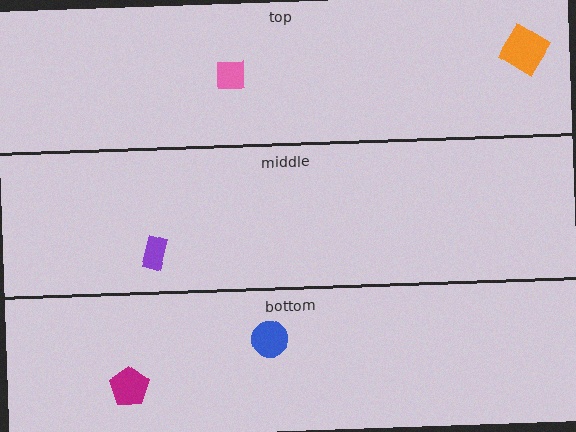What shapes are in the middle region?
The purple rectangle.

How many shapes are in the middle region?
1.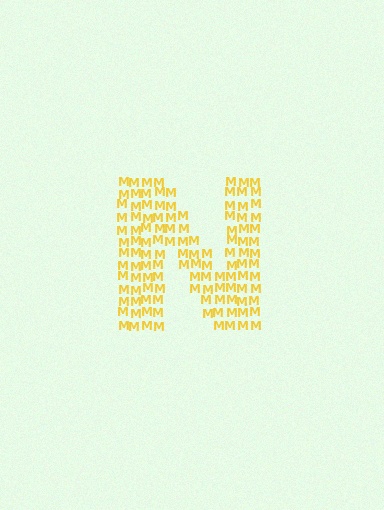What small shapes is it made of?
It is made of small letter M's.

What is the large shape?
The large shape is the letter N.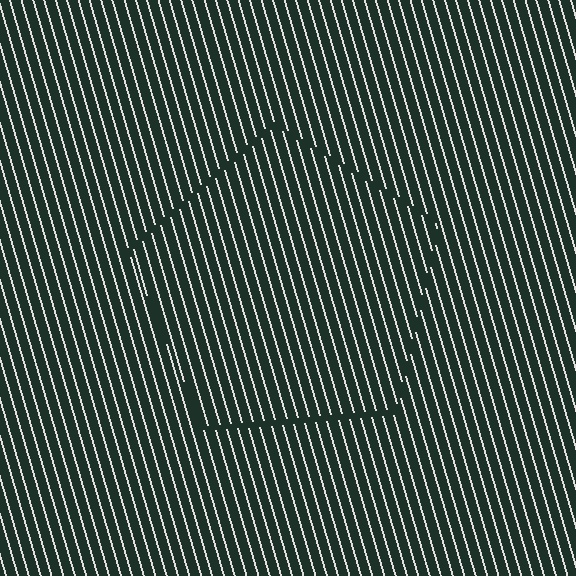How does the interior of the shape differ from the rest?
The interior of the shape contains the same grating, shifted by half a period — the contour is defined by the phase discontinuity where line-ends from the inner and outer gratings abut.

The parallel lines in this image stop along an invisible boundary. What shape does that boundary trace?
An illusory pentagon. The interior of the shape contains the same grating, shifted by half a period — the contour is defined by the phase discontinuity where line-ends from the inner and outer gratings abut.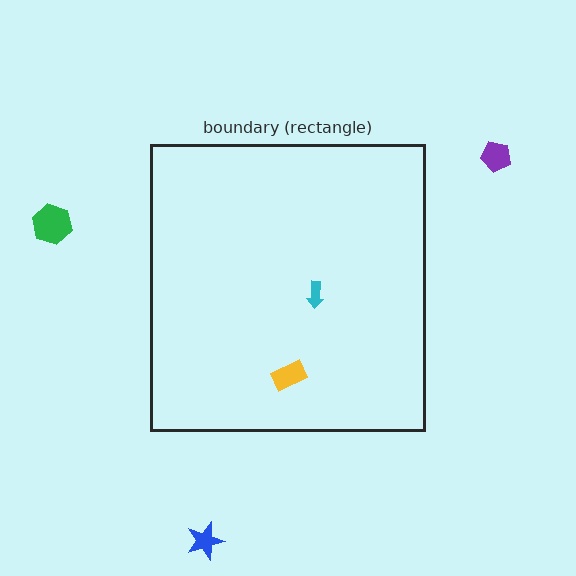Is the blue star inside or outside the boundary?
Outside.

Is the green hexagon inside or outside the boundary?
Outside.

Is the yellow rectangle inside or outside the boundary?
Inside.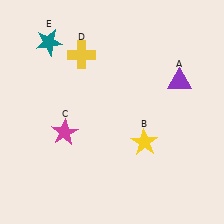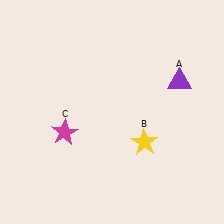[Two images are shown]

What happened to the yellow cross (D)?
The yellow cross (D) was removed in Image 2. It was in the top-left area of Image 1.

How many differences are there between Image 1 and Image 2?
There are 2 differences between the two images.